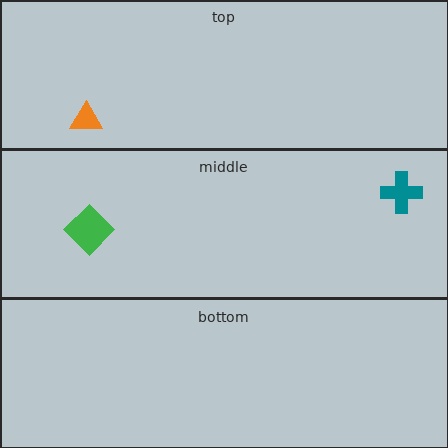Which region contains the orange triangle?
The top region.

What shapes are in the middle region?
The teal cross, the green diamond.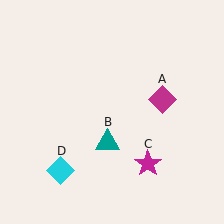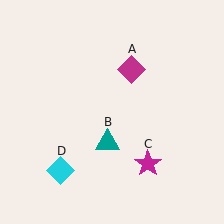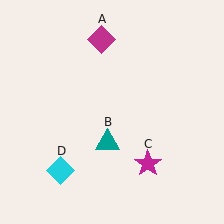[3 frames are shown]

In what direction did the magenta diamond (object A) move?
The magenta diamond (object A) moved up and to the left.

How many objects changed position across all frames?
1 object changed position: magenta diamond (object A).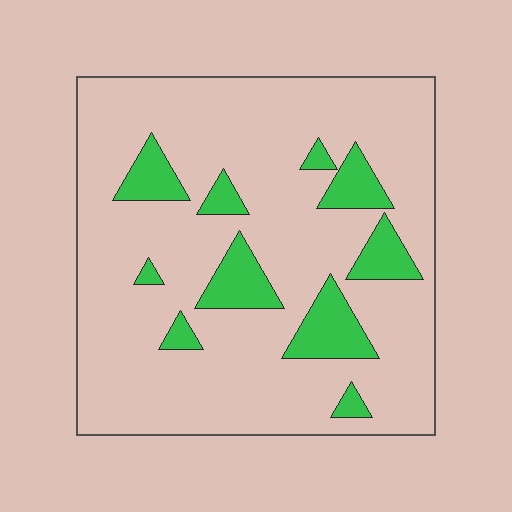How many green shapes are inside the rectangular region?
10.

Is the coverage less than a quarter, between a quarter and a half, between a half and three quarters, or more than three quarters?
Less than a quarter.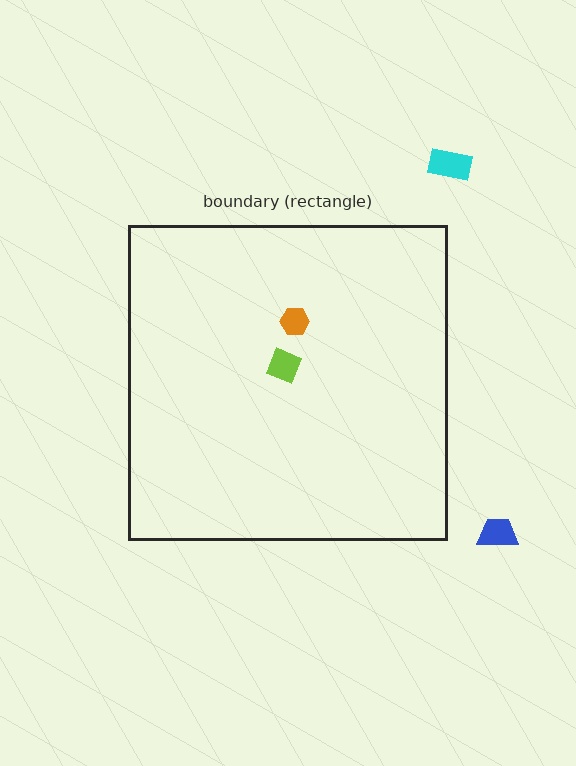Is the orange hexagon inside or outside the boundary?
Inside.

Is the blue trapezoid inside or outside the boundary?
Outside.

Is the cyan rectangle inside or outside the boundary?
Outside.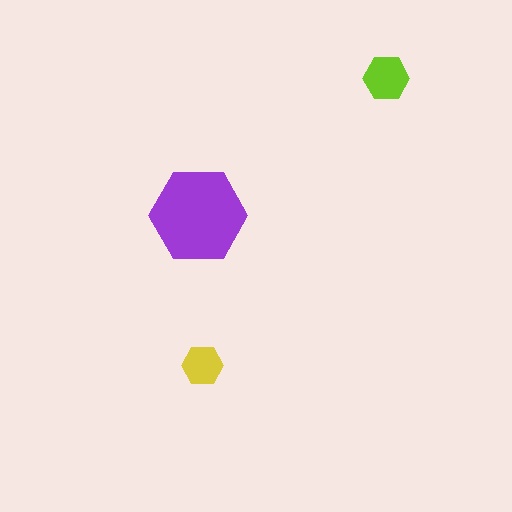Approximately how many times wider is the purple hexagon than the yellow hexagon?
About 2.5 times wider.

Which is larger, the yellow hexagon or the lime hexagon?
The lime one.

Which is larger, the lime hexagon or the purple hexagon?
The purple one.